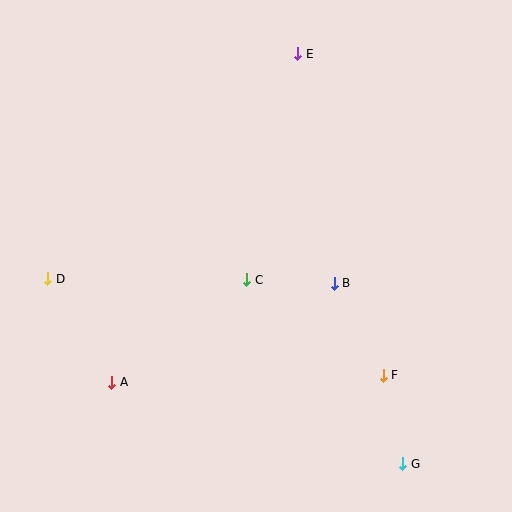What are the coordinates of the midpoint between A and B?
The midpoint between A and B is at (223, 333).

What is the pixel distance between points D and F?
The distance between D and F is 349 pixels.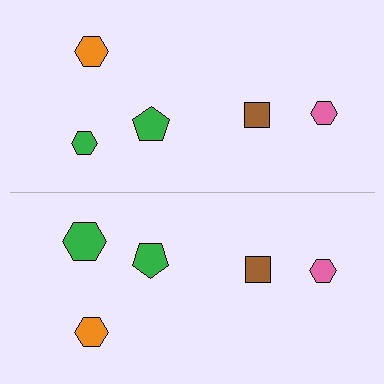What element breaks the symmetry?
The green hexagon on the bottom side has a different size than its mirror counterpart.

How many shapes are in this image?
There are 10 shapes in this image.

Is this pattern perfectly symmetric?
No, the pattern is not perfectly symmetric. The green hexagon on the bottom side has a different size than its mirror counterpart.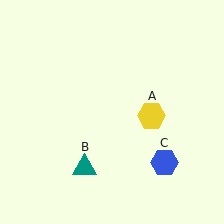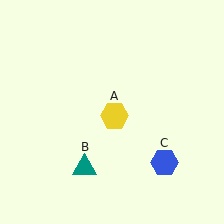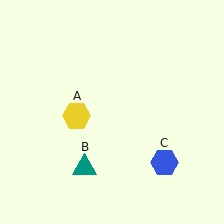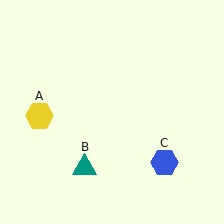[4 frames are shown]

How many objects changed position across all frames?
1 object changed position: yellow hexagon (object A).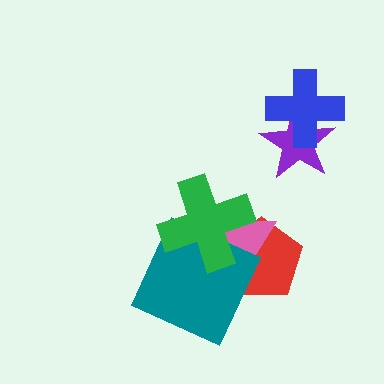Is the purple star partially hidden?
Yes, it is partially covered by another shape.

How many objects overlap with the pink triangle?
3 objects overlap with the pink triangle.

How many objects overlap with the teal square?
3 objects overlap with the teal square.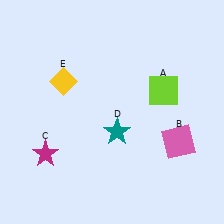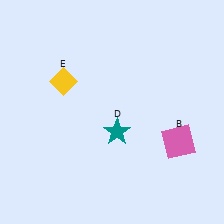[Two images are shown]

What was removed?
The lime square (A), the magenta star (C) were removed in Image 2.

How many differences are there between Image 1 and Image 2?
There are 2 differences between the two images.